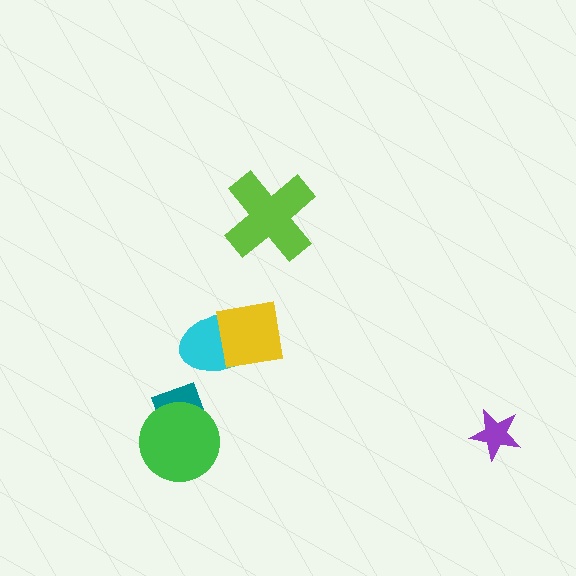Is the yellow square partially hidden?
No, no other shape covers it.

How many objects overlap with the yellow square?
1 object overlaps with the yellow square.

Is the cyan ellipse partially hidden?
Yes, it is partially covered by another shape.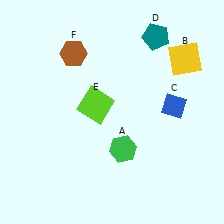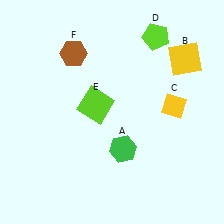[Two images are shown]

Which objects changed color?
C changed from blue to yellow. D changed from teal to lime.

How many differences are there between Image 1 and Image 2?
There are 2 differences between the two images.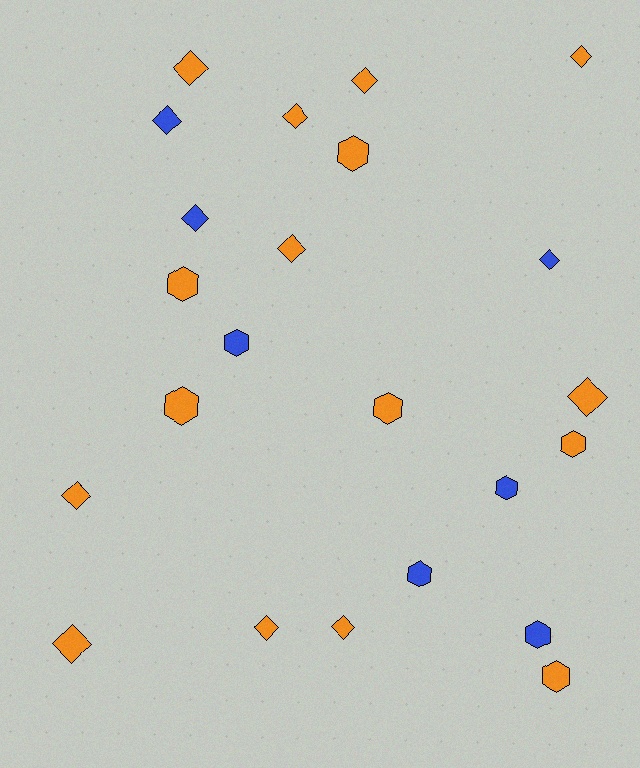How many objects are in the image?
There are 23 objects.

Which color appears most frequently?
Orange, with 16 objects.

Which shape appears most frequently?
Diamond, with 13 objects.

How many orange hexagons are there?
There are 6 orange hexagons.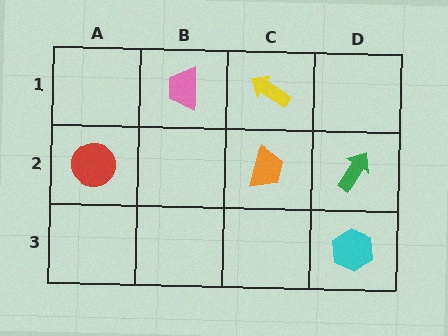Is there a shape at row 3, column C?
No, that cell is empty.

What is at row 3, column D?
A cyan hexagon.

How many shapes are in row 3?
1 shape.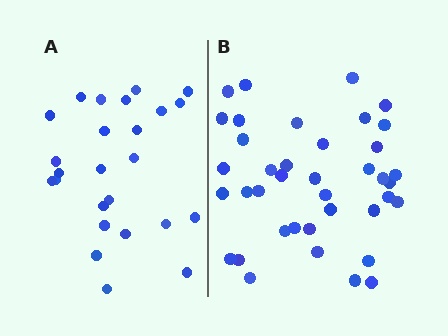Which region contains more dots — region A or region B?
Region B (the right region) has more dots.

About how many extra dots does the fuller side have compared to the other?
Region B has approximately 15 more dots than region A.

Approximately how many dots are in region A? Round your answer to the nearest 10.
About 20 dots. (The exact count is 25, which rounds to 20.)